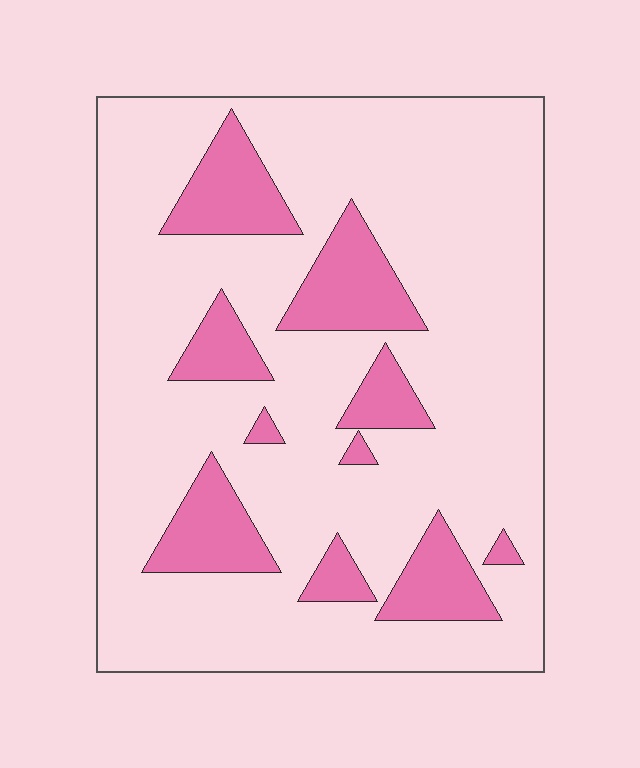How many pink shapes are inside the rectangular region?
10.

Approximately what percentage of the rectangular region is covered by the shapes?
Approximately 20%.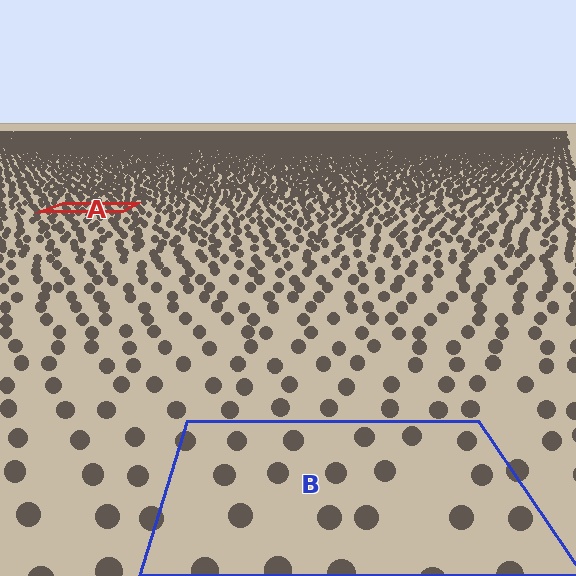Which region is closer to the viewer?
Region B is closer. The texture elements there are larger and more spread out.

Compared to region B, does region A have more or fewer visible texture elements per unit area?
Region A has more texture elements per unit area — they are packed more densely because it is farther away.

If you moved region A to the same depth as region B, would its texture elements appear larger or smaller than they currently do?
They would appear larger. At a closer depth, the same texture elements are projected at a bigger on-screen size.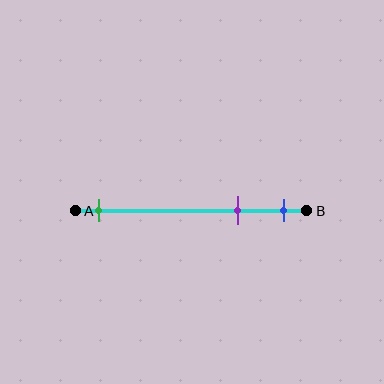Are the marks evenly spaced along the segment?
No, the marks are not evenly spaced.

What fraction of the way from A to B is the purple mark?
The purple mark is approximately 70% (0.7) of the way from A to B.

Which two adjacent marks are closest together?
The purple and blue marks are the closest adjacent pair.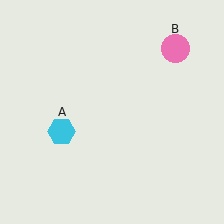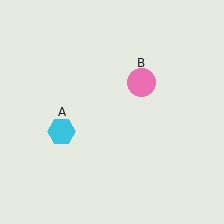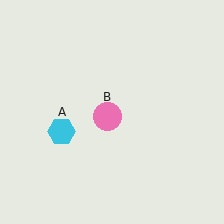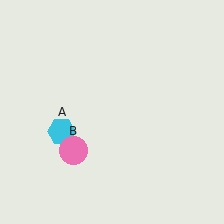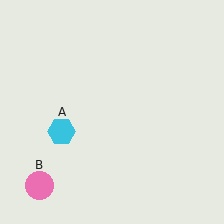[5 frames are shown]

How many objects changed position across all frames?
1 object changed position: pink circle (object B).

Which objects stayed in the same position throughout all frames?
Cyan hexagon (object A) remained stationary.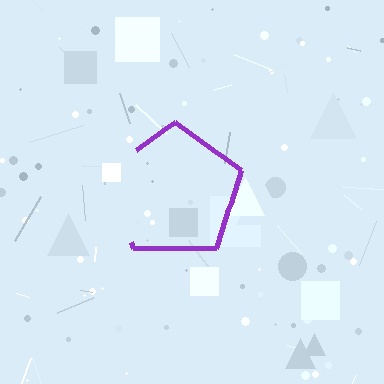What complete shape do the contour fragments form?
The contour fragments form a pentagon.